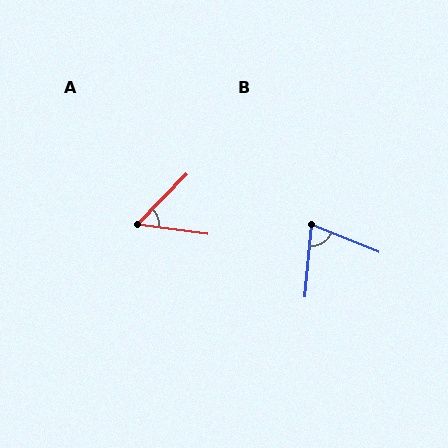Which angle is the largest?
B, at approximately 73 degrees.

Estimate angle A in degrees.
Approximately 53 degrees.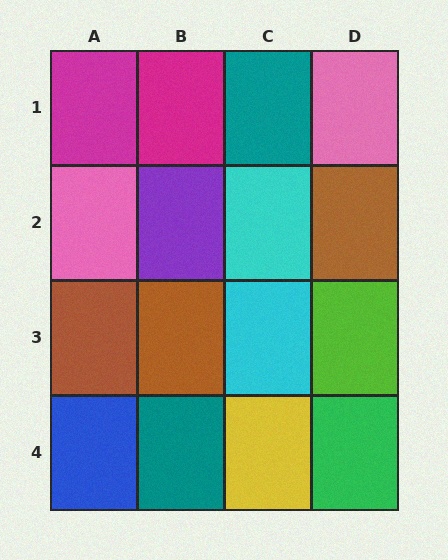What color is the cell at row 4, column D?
Green.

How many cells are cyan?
2 cells are cyan.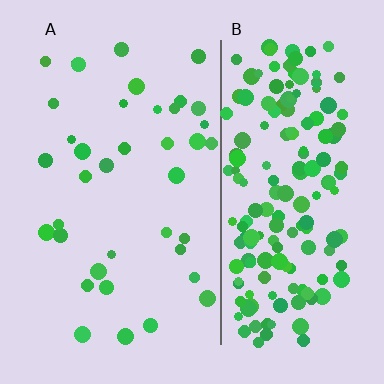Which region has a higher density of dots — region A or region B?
B (the right).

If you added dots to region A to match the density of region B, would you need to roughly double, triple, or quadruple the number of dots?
Approximately quadruple.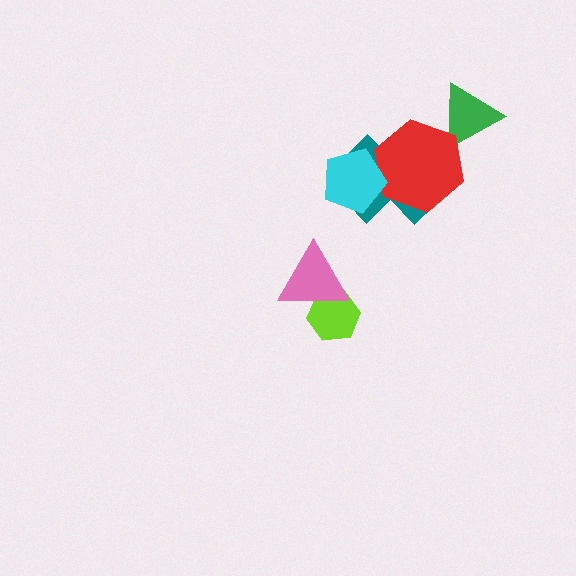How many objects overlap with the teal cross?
2 objects overlap with the teal cross.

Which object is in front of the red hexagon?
The cyan pentagon is in front of the red hexagon.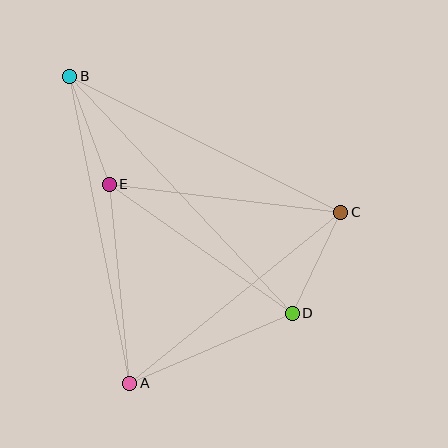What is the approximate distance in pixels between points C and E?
The distance between C and E is approximately 233 pixels.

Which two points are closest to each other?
Points C and D are closest to each other.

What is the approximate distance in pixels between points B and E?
The distance between B and E is approximately 115 pixels.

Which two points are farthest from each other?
Points B and D are farthest from each other.